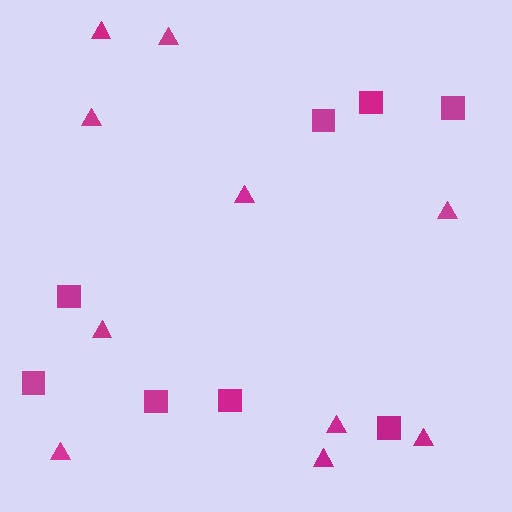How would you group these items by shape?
There are 2 groups: one group of triangles (10) and one group of squares (8).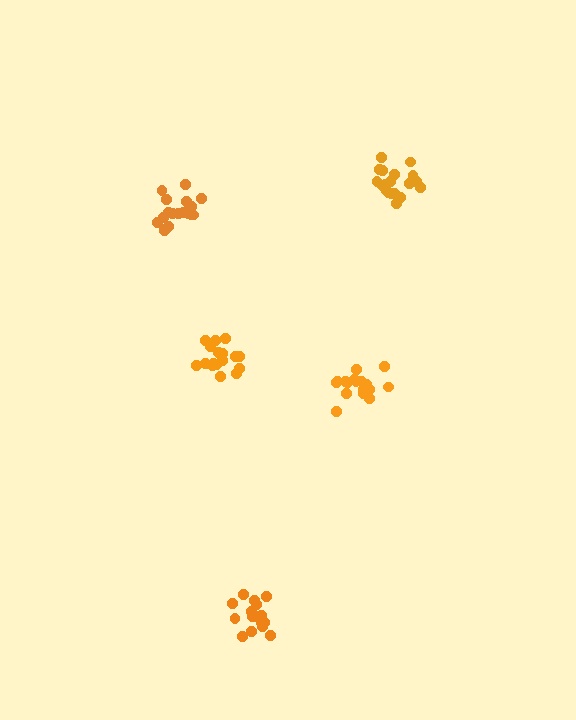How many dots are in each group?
Group 1: 17 dots, Group 2: 19 dots, Group 3: 17 dots, Group 4: 18 dots, Group 5: 16 dots (87 total).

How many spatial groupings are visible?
There are 5 spatial groupings.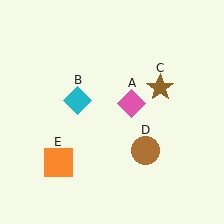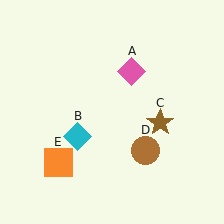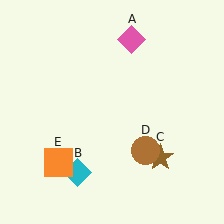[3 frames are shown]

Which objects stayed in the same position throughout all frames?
Brown circle (object D) and orange square (object E) remained stationary.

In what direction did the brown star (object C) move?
The brown star (object C) moved down.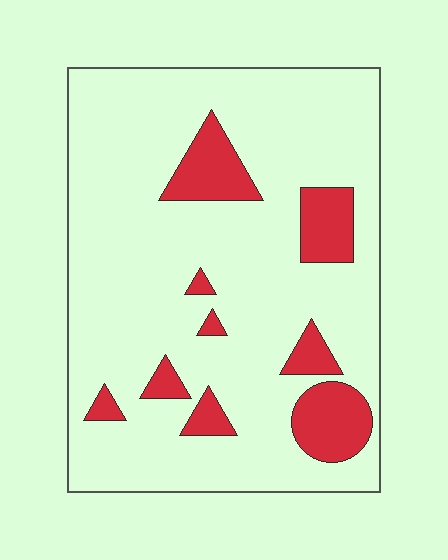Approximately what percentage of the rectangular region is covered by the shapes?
Approximately 15%.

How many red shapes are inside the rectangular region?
9.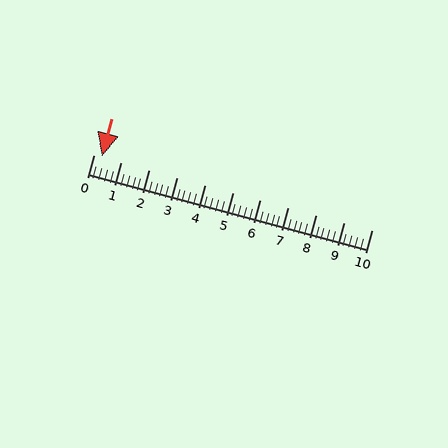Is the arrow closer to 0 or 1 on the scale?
The arrow is closer to 0.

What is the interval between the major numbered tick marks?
The major tick marks are spaced 1 units apart.